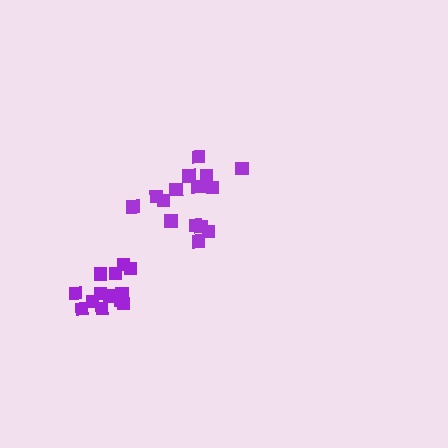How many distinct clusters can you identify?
There are 2 distinct clusters.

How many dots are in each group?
Group 1: 13 dots, Group 2: 16 dots (29 total).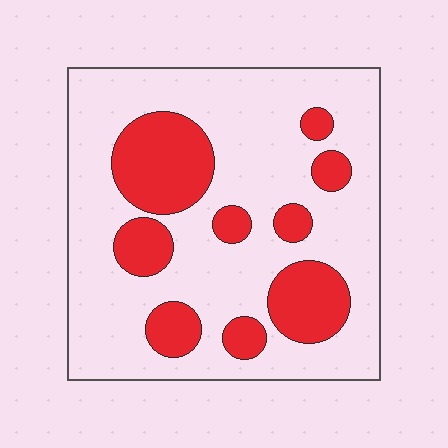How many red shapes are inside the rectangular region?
9.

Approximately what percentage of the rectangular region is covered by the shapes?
Approximately 25%.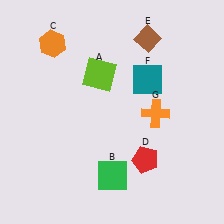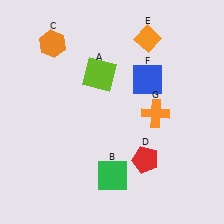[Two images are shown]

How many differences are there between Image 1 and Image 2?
There are 2 differences between the two images.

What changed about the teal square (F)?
In Image 1, F is teal. In Image 2, it changed to blue.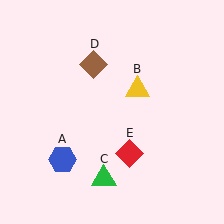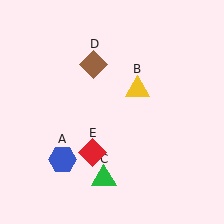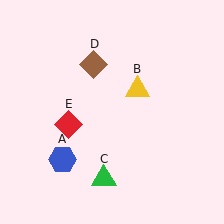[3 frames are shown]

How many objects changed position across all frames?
1 object changed position: red diamond (object E).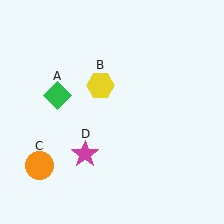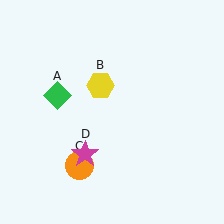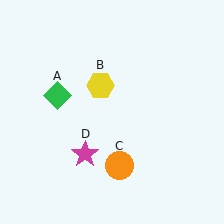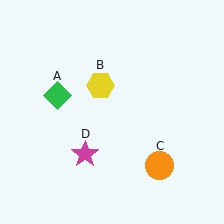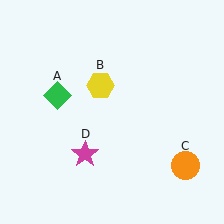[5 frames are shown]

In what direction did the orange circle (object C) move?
The orange circle (object C) moved right.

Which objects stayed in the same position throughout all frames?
Green diamond (object A) and yellow hexagon (object B) and magenta star (object D) remained stationary.